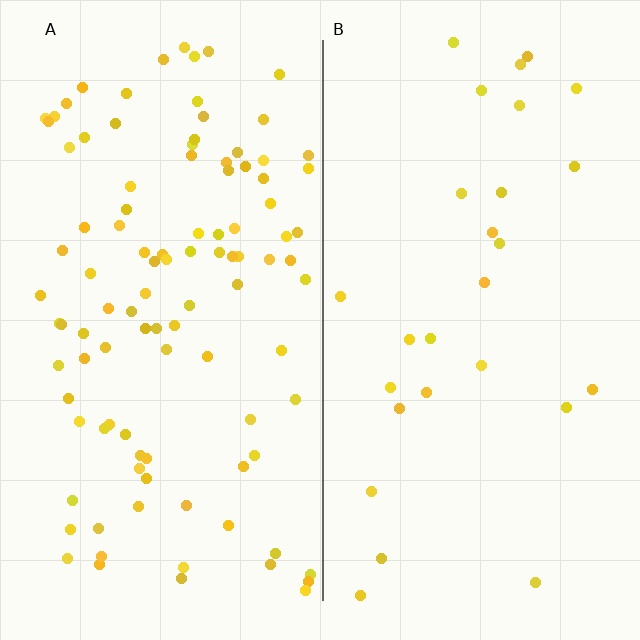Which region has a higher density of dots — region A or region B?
A (the left).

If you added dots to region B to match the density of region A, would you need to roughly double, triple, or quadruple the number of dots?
Approximately quadruple.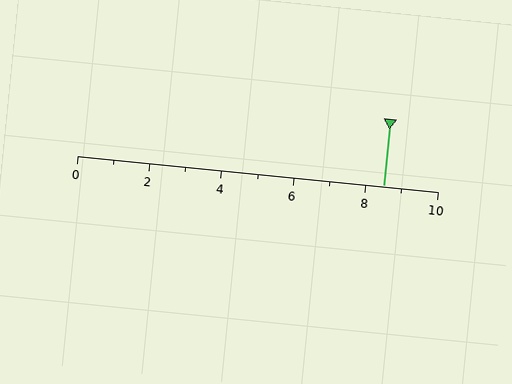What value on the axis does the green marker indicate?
The marker indicates approximately 8.5.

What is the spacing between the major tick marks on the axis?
The major ticks are spaced 2 apart.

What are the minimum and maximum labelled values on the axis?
The axis runs from 0 to 10.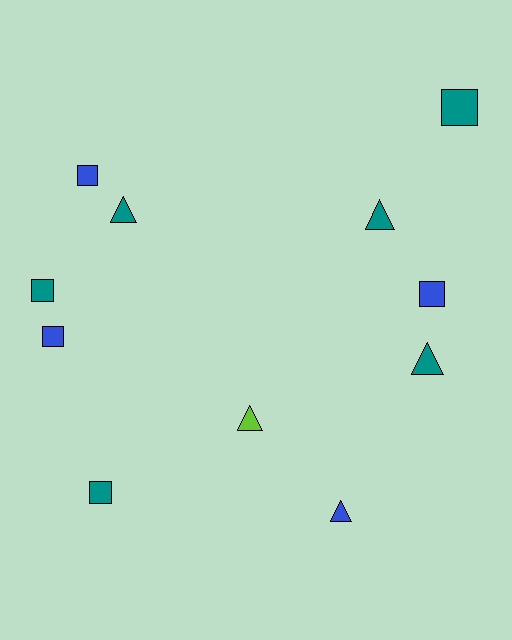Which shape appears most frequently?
Square, with 6 objects.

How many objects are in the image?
There are 11 objects.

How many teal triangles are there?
There are 3 teal triangles.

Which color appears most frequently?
Teal, with 6 objects.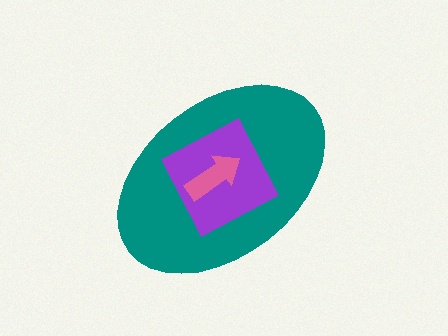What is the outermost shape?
The teal ellipse.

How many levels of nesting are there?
3.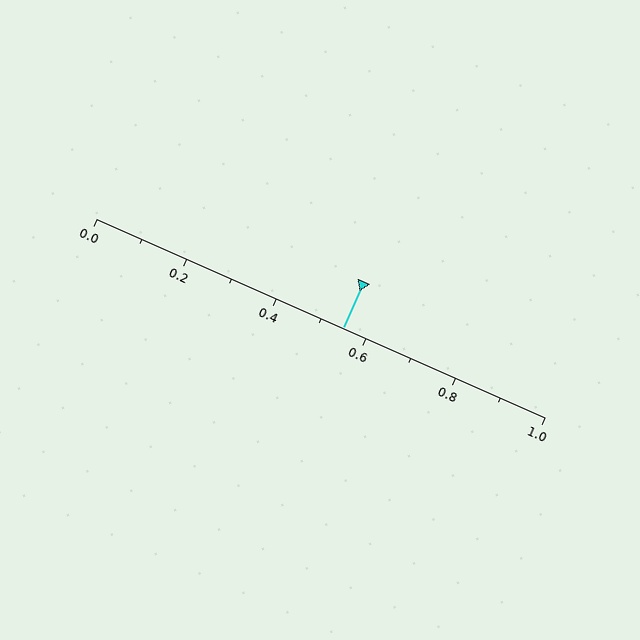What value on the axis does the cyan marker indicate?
The marker indicates approximately 0.55.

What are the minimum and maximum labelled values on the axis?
The axis runs from 0.0 to 1.0.